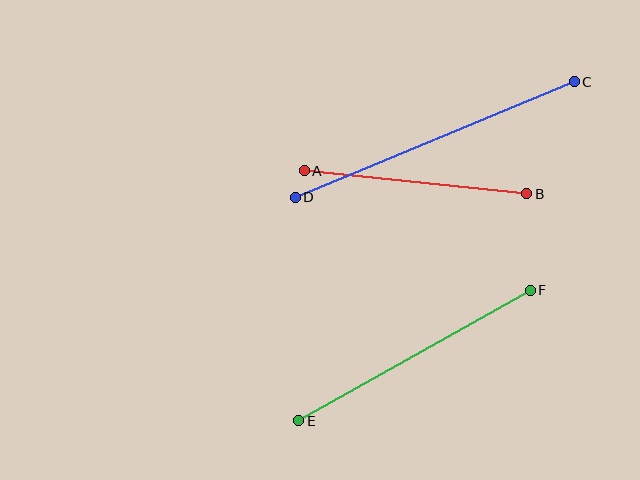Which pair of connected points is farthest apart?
Points C and D are farthest apart.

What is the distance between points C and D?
The distance is approximately 302 pixels.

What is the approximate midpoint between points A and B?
The midpoint is at approximately (416, 182) pixels.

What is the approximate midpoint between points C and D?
The midpoint is at approximately (435, 139) pixels.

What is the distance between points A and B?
The distance is approximately 224 pixels.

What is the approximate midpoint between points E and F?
The midpoint is at approximately (415, 356) pixels.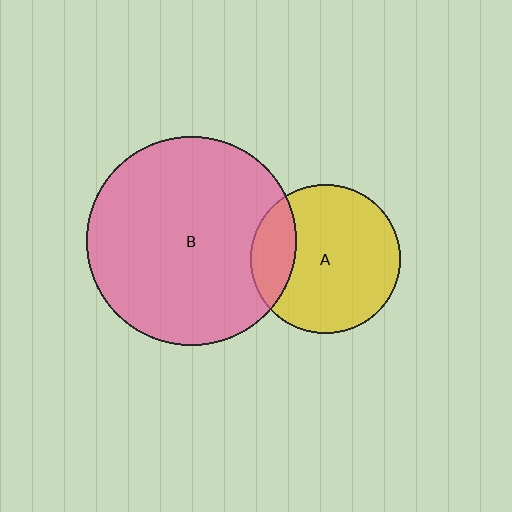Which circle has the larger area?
Circle B (pink).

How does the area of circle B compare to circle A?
Approximately 2.0 times.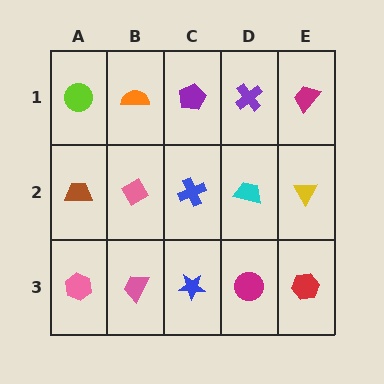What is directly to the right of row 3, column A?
A pink trapezoid.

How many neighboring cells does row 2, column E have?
3.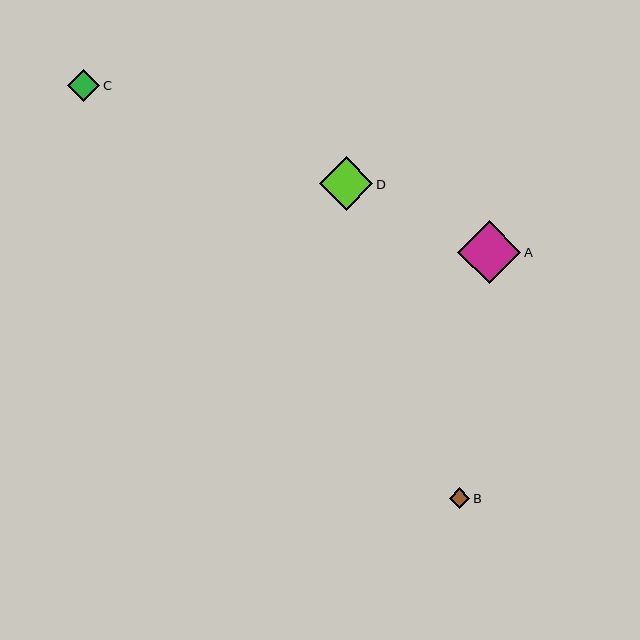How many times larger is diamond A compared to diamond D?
Diamond A is approximately 1.2 times the size of diamond D.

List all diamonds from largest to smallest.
From largest to smallest: A, D, C, B.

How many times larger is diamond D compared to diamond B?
Diamond D is approximately 2.6 times the size of diamond B.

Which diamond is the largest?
Diamond A is the largest with a size of approximately 63 pixels.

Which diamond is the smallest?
Diamond B is the smallest with a size of approximately 21 pixels.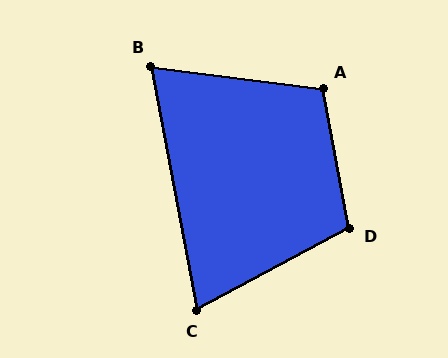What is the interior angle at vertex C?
Approximately 72 degrees (acute).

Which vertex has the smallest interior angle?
B, at approximately 72 degrees.